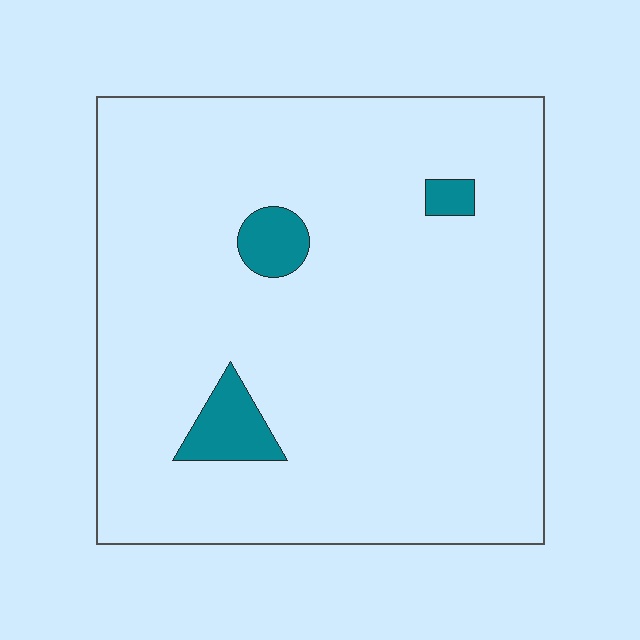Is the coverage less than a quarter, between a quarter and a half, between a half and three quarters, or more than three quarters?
Less than a quarter.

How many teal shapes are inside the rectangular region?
3.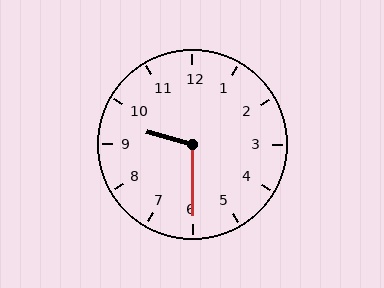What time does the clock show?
9:30.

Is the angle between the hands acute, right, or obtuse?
It is obtuse.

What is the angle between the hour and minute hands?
Approximately 105 degrees.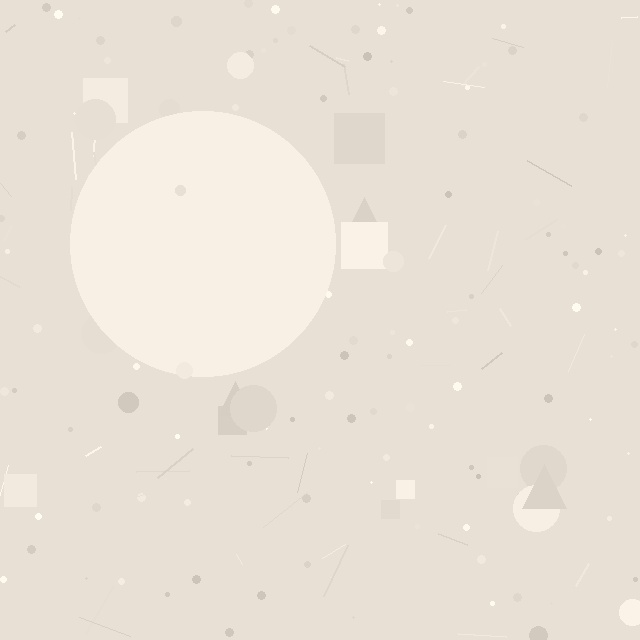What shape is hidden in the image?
A circle is hidden in the image.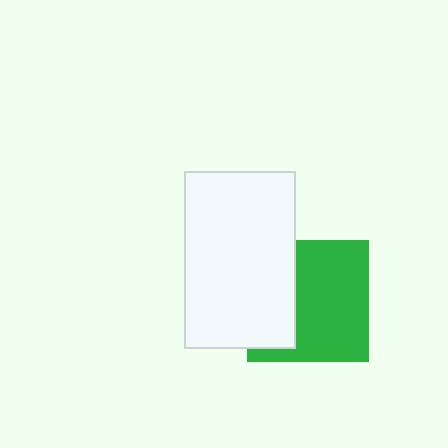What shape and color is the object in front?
The object in front is a white rectangle.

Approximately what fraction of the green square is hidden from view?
Roughly 35% of the green square is hidden behind the white rectangle.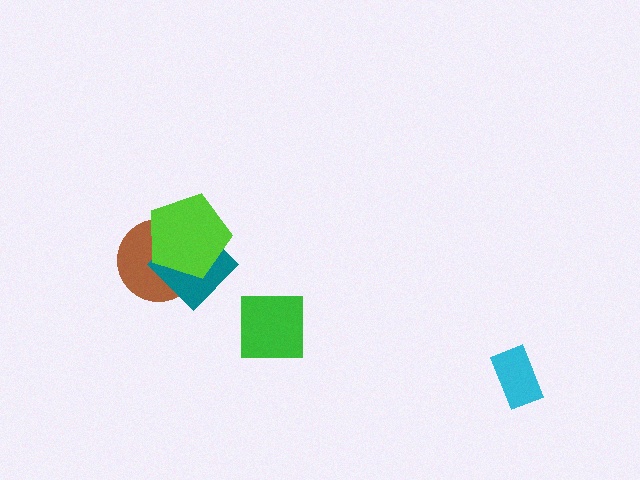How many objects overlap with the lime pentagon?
2 objects overlap with the lime pentagon.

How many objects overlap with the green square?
0 objects overlap with the green square.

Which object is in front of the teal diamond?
The lime pentagon is in front of the teal diamond.